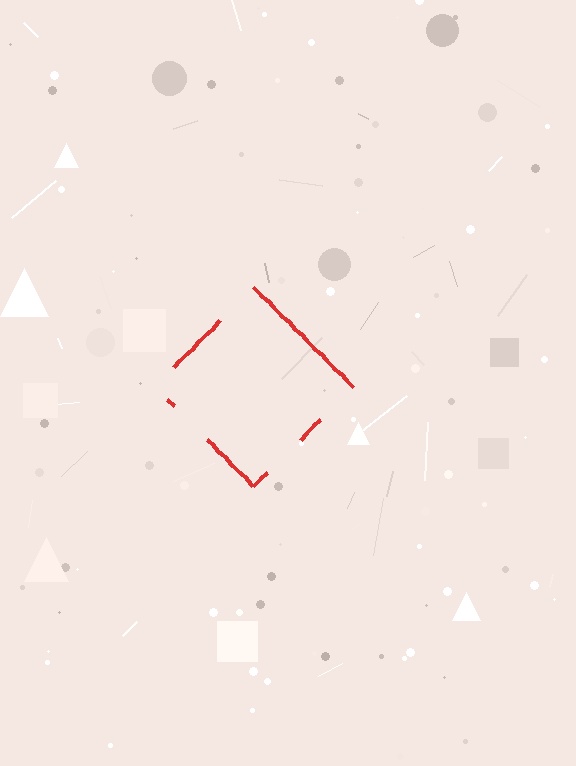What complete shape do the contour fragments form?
The contour fragments form a diamond.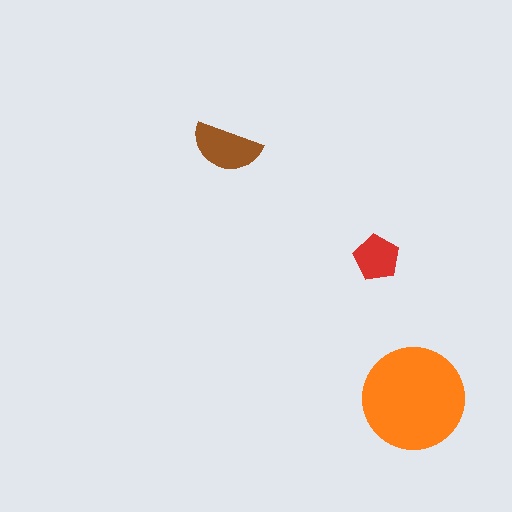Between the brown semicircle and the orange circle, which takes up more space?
The orange circle.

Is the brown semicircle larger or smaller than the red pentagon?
Larger.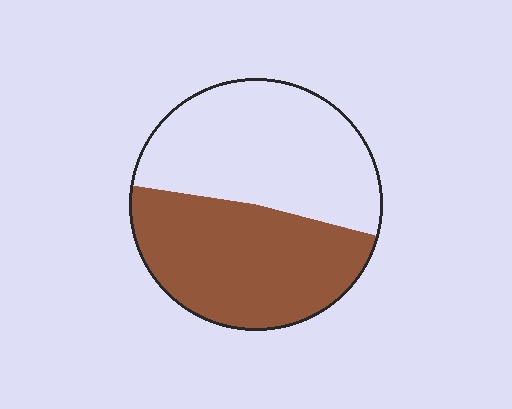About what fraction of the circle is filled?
About one half (1/2).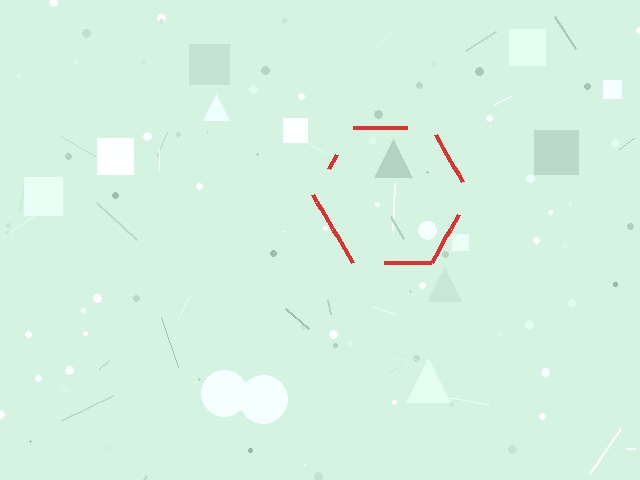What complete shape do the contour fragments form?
The contour fragments form a hexagon.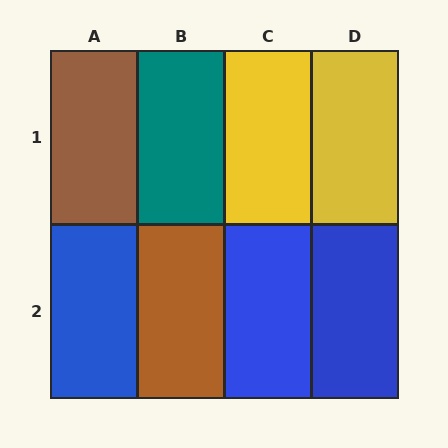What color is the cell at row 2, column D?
Blue.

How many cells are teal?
1 cell is teal.